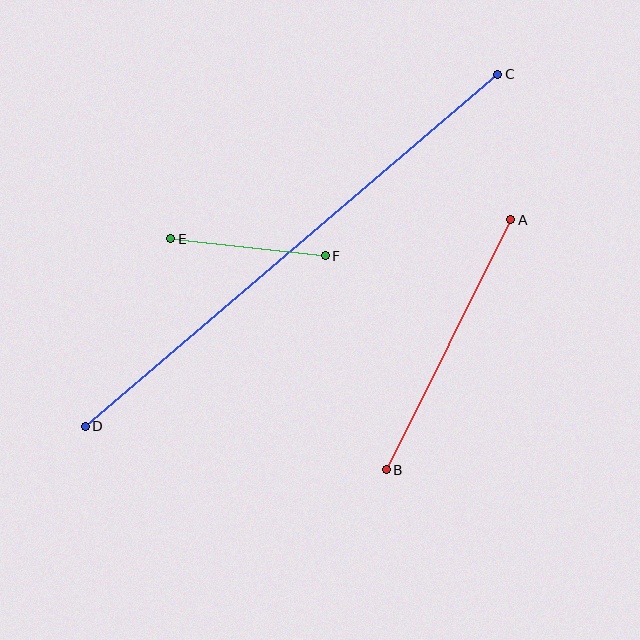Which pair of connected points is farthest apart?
Points C and D are farthest apart.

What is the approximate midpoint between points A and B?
The midpoint is at approximately (449, 345) pixels.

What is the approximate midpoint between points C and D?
The midpoint is at approximately (292, 250) pixels.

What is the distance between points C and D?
The distance is approximately 542 pixels.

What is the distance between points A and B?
The distance is approximately 279 pixels.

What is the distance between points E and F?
The distance is approximately 155 pixels.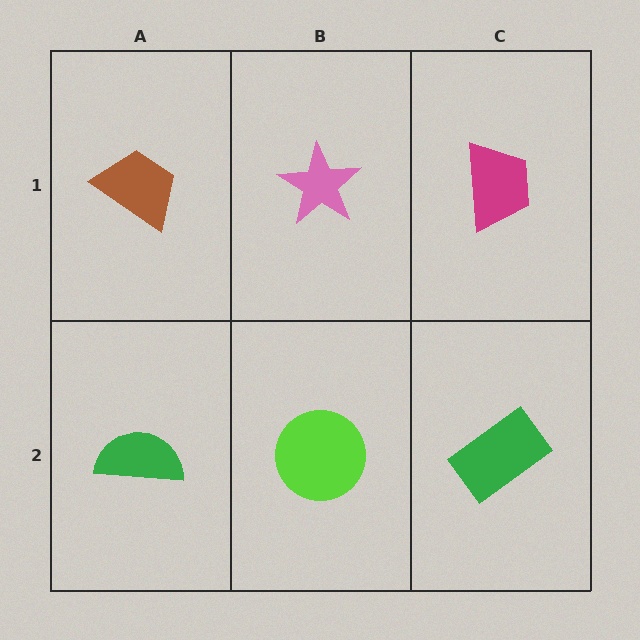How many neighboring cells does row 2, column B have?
3.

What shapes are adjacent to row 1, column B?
A lime circle (row 2, column B), a brown trapezoid (row 1, column A), a magenta trapezoid (row 1, column C).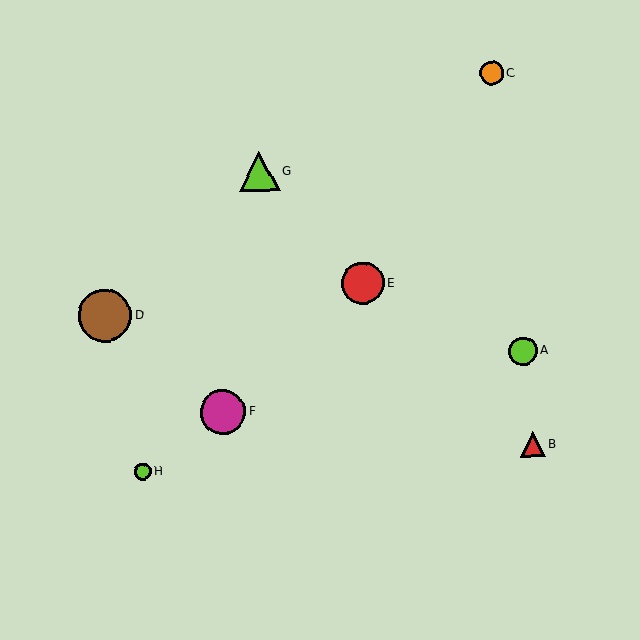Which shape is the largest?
The brown circle (labeled D) is the largest.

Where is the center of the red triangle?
The center of the red triangle is at (533, 444).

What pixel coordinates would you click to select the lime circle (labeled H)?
Click at (143, 471) to select the lime circle H.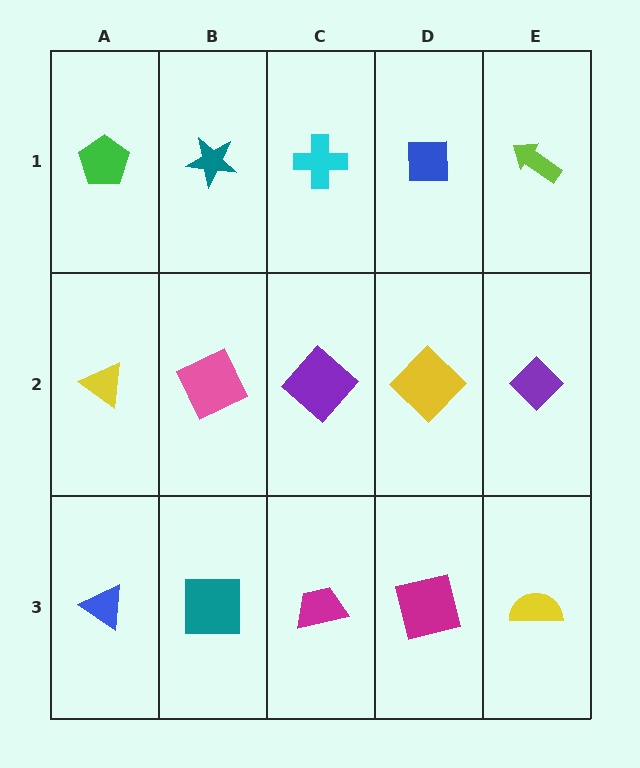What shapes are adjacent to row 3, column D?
A yellow diamond (row 2, column D), a magenta trapezoid (row 3, column C), a yellow semicircle (row 3, column E).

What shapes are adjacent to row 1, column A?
A yellow triangle (row 2, column A), a teal star (row 1, column B).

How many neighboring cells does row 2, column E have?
3.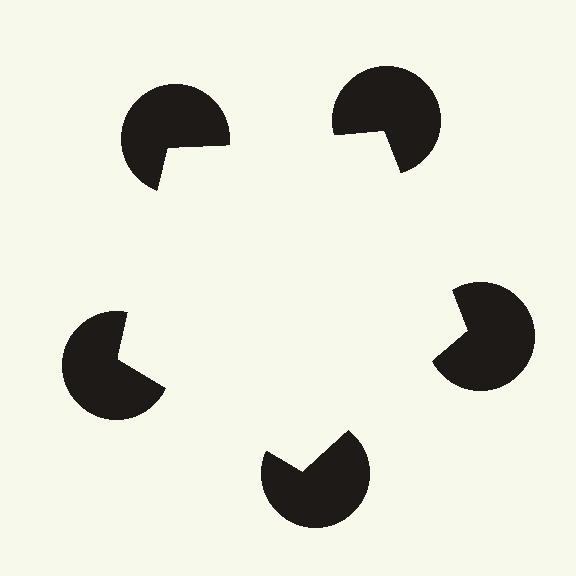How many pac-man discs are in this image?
There are 5 — one at each vertex of the illusory pentagon.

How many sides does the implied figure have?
5 sides.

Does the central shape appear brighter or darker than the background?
It typically appears slightly brighter than the background, even though no actual brightness change is drawn.